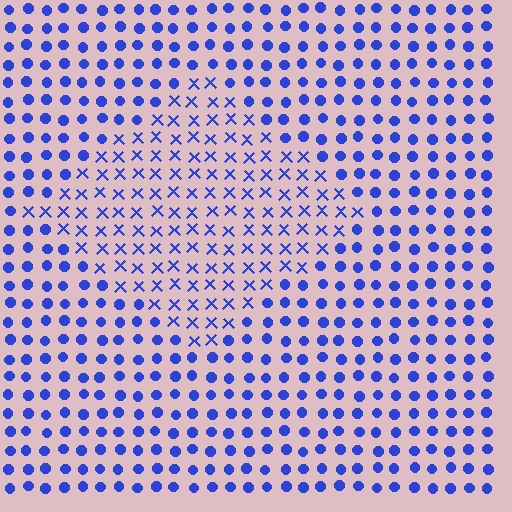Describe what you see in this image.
The image is filled with small blue elements arranged in a uniform grid. A diamond-shaped region contains X marks, while the surrounding area contains circles. The boundary is defined purely by the change in element shape.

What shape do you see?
I see a diamond.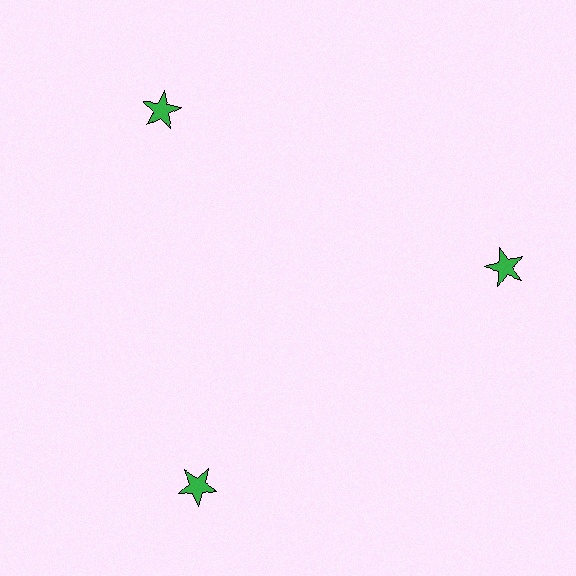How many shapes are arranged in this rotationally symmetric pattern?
There are 3 shapes, arranged in 3 groups of 1.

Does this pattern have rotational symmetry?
Yes, this pattern has 3-fold rotational symmetry. It looks the same after rotating 120 degrees around the center.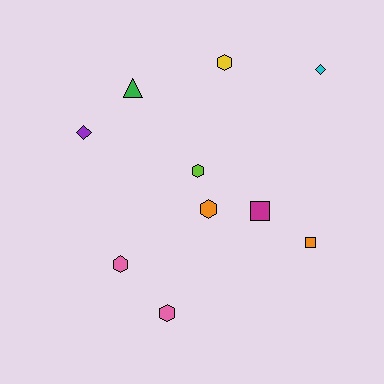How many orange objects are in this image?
There are 2 orange objects.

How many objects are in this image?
There are 10 objects.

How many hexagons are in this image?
There are 5 hexagons.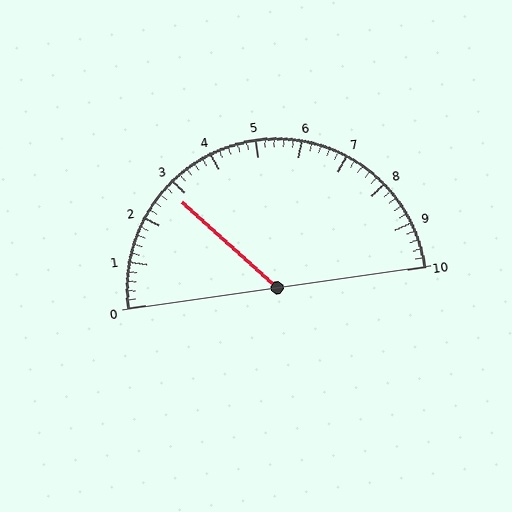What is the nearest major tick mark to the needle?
The nearest major tick mark is 3.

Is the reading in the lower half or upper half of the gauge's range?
The reading is in the lower half of the range (0 to 10).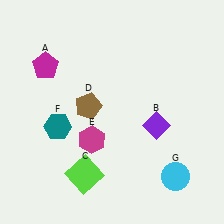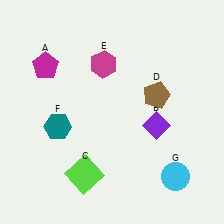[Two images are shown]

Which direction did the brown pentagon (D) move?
The brown pentagon (D) moved right.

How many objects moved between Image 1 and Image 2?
2 objects moved between the two images.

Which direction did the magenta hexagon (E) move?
The magenta hexagon (E) moved up.